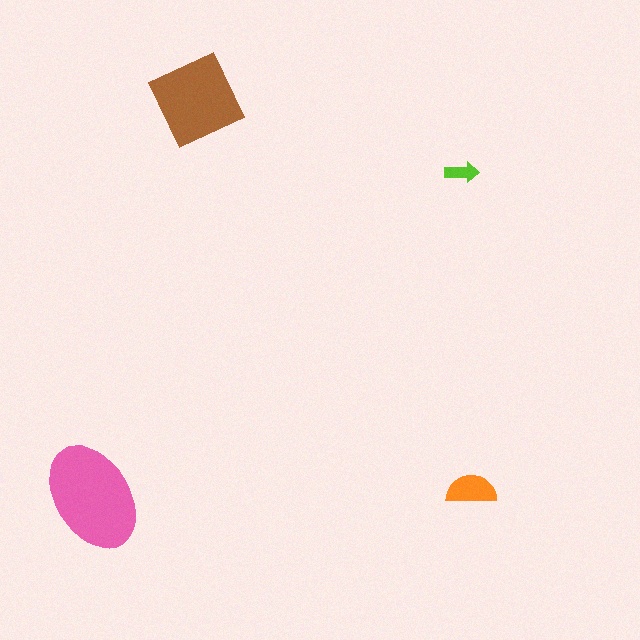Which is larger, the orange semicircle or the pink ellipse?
The pink ellipse.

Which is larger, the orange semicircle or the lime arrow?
The orange semicircle.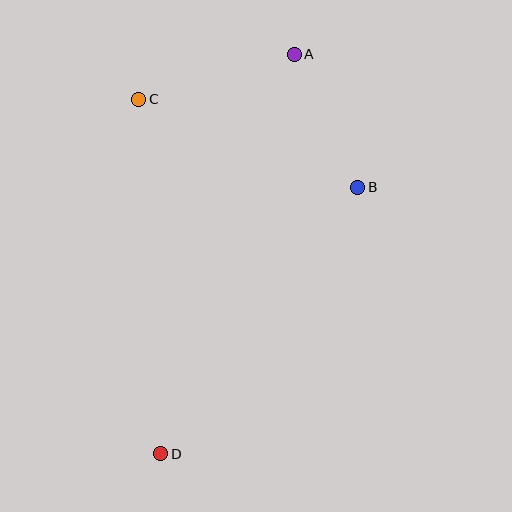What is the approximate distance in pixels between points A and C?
The distance between A and C is approximately 162 pixels.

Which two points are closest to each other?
Points A and B are closest to each other.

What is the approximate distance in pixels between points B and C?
The distance between B and C is approximately 236 pixels.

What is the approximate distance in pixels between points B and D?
The distance between B and D is approximately 331 pixels.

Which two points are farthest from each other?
Points A and D are farthest from each other.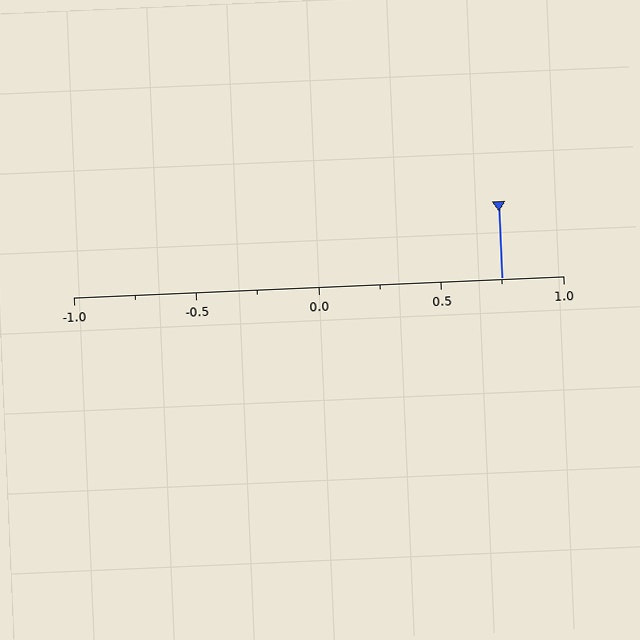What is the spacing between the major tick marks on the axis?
The major ticks are spaced 0.5 apart.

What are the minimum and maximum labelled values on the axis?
The axis runs from -1.0 to 1.0.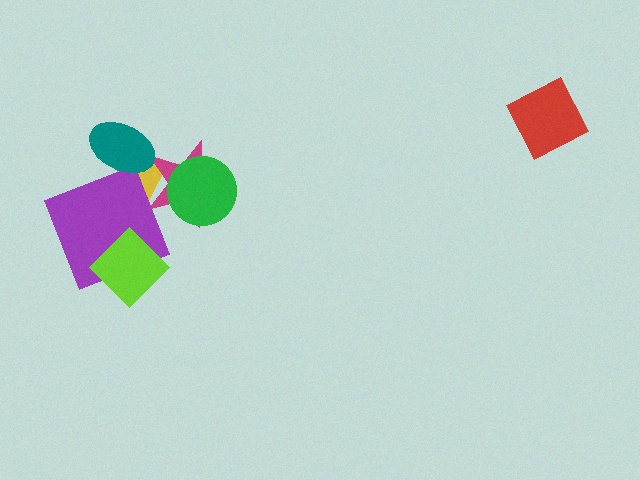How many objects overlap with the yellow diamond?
3 objects overlap with the yellow diamond.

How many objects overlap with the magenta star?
2 objects overlap with the magenta star.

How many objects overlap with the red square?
0 objects overlap with the red square.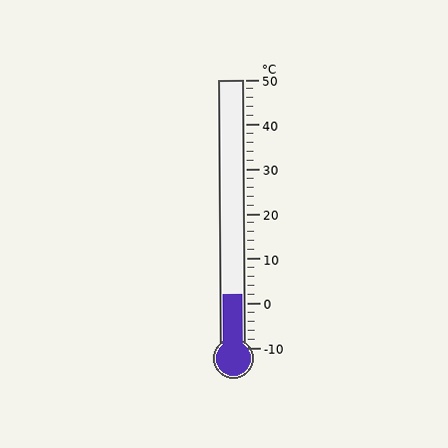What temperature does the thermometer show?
The thermometer shows approximately 2°C.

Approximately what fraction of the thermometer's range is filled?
The thermometer is filled to approximately 20% of its range.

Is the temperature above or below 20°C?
The temperature is below 20°C.